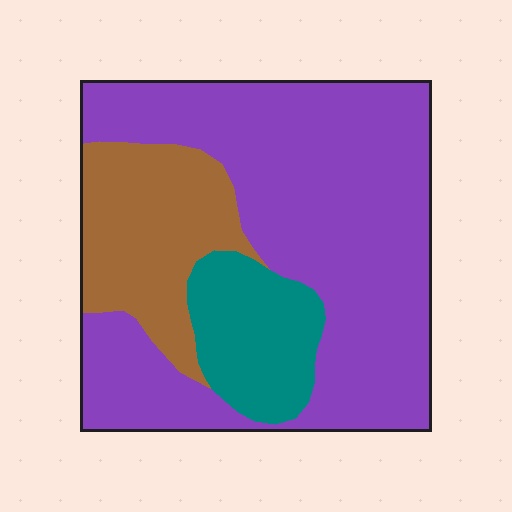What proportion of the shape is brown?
Brown takes up about one fifth (1/5) of the shape.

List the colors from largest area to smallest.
From largest to smallest: purple, brown, teal.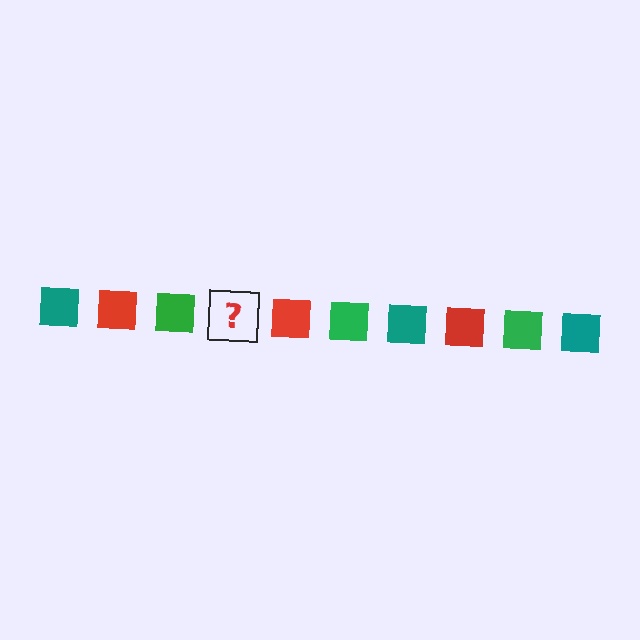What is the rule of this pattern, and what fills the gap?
The rule is that the pattern cycles through teal, red, green squares. The gap should be filled with a teal square.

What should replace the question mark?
The question mark should be replaced with a teal square.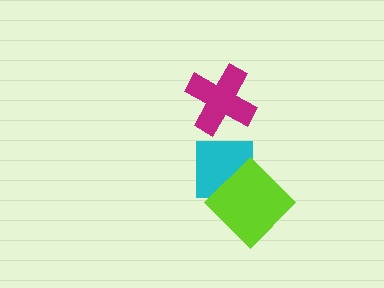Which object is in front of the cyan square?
The lime diamond is in front of the cyan square.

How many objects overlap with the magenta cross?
0 objects overlap with the magenta cross.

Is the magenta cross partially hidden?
No, no other shape covers it.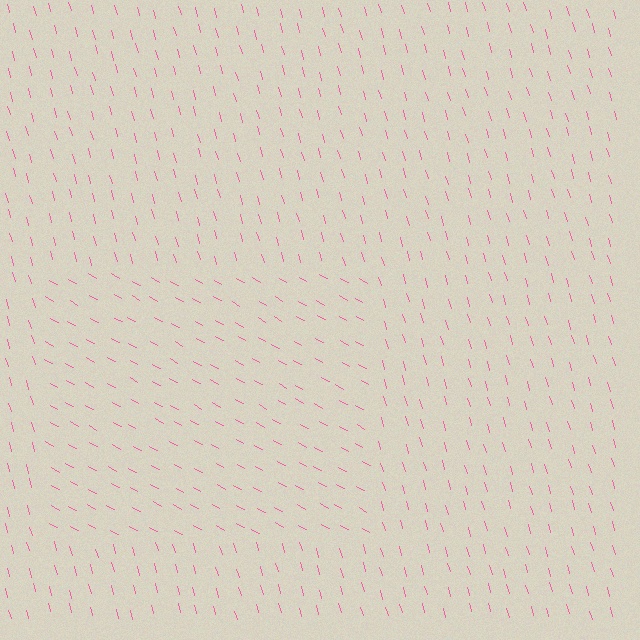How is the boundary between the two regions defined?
The boundary is defined purely by a change in line orientation (approximately 45 degrees difference). All lines are the same color and thickness.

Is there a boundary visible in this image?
Yes, there is a texture boundary formed by a change in line orientation.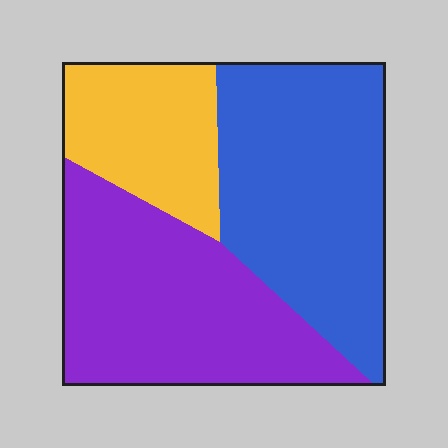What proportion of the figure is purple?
Purple covers roughly 40% of the figure.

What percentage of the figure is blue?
Blue takes up about two fifths (2/5) of the figure.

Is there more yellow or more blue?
Blue.